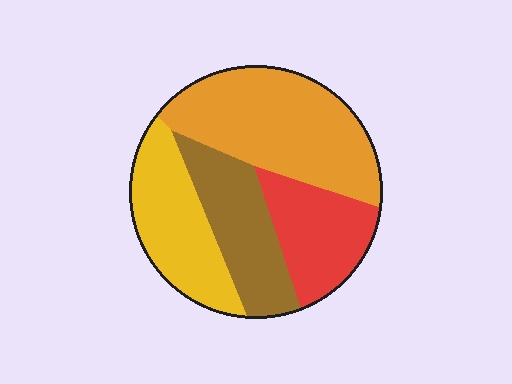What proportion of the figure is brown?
Brown covers about 20% of the figure.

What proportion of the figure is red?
Red covers around 20% of the figure.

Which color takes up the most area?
Orange, at roughly 35%.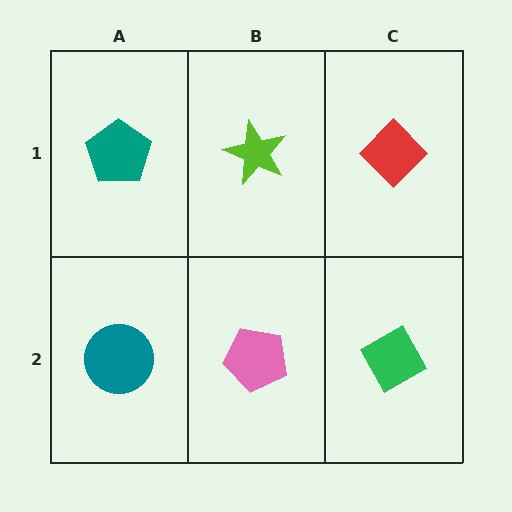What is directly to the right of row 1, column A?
A lime star.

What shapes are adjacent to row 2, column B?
A lime star (row 1, column B), a teal circle (row 2, column A), a green diamond (row 2, column C).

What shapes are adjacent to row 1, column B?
A pink pentagon (row 2, column B), a teal pentagon (row 1, column A), a red diamond (row 1, column C).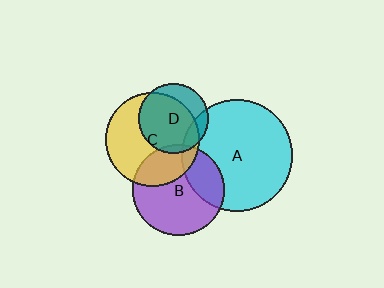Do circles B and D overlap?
Yes.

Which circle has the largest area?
Circle A (cyan).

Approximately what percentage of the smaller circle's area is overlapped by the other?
Approximately 5%.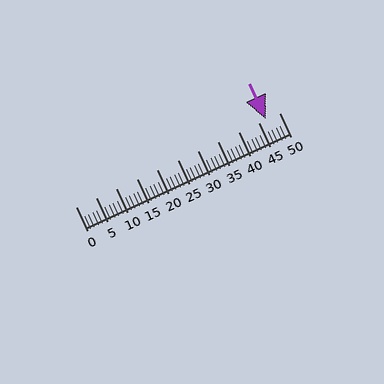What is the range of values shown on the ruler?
The ruler shows values from 0 to 50.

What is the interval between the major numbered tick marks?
The major tick marks are spaced 5 units apart.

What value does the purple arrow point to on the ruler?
The purple arrow points to approximately 47.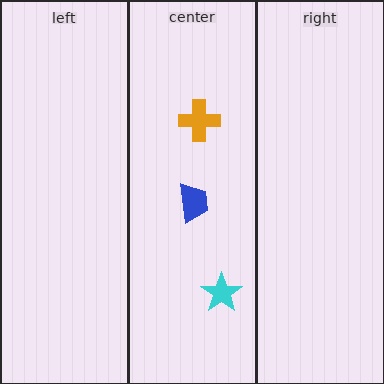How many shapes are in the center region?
3.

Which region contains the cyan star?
The center region.